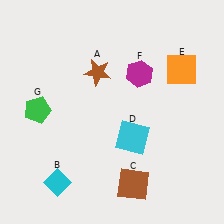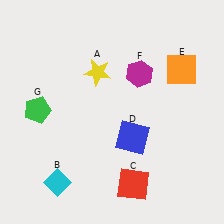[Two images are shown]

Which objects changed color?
A changed from brown to yellow. C changed from brown to red. D changed from cyan to blue.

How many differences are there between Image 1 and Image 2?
There are 3 differences between the two images.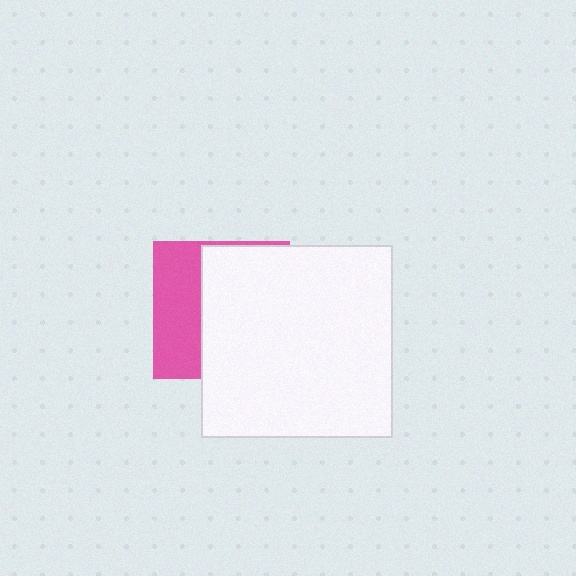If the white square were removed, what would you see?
You would see the complete pink square.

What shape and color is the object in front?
The object in front is a white square.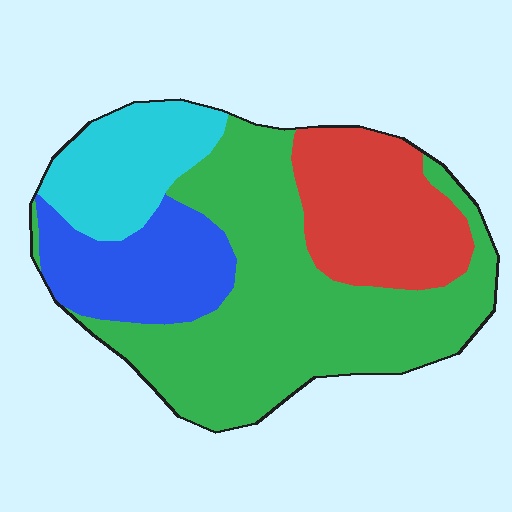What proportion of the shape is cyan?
Cyan takes up about one sixth (1/6) of the shape.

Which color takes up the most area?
Green, at roughly 50%.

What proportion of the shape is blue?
Blue takes up about one sixth (1/6) of the shape.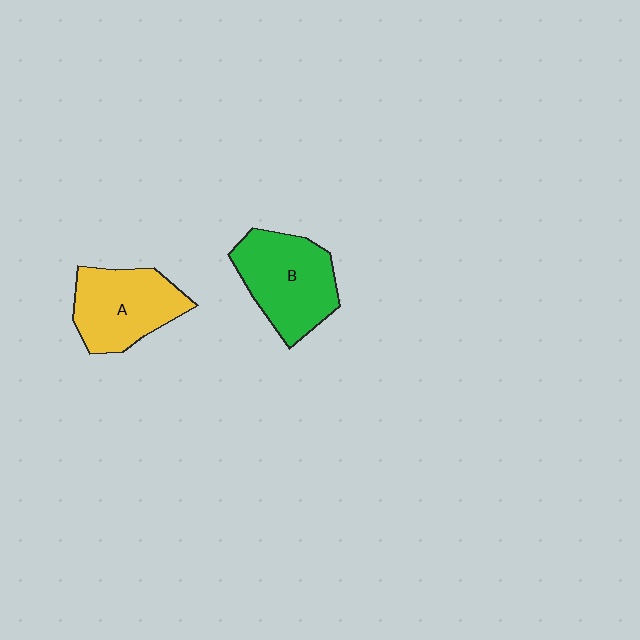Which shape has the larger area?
Shape B (green).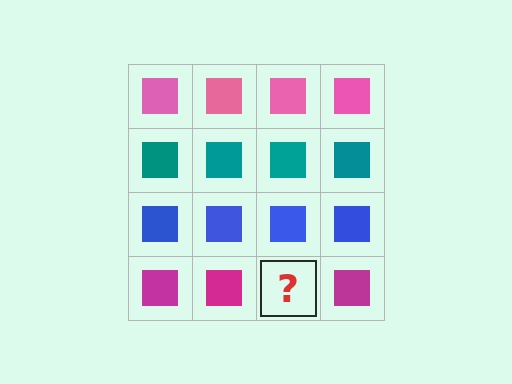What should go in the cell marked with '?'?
The missing cell should contain a magenta square.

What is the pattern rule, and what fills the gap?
The rule is that each row has a consistent color. The gap should be filled with a magenta square.